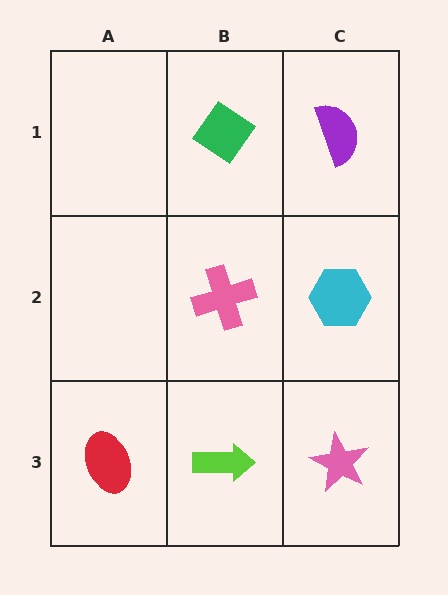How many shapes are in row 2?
2 shapes.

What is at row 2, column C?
A cyan hexagon.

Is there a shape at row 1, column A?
No, that cell is empty.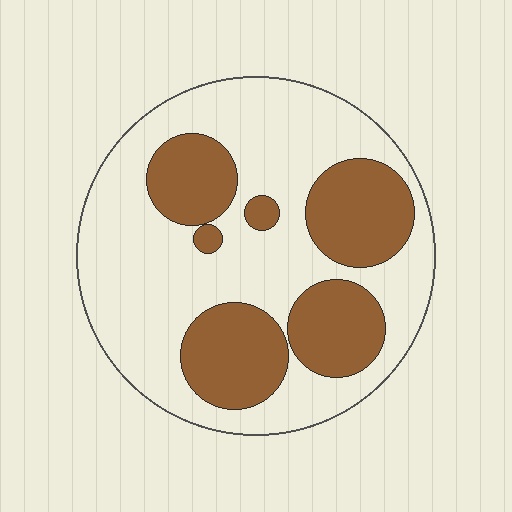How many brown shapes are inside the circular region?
6.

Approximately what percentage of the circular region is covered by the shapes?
Approximately 35%.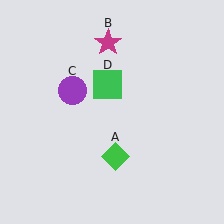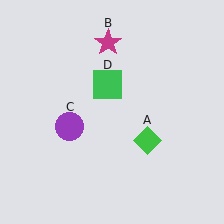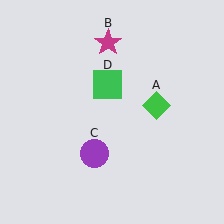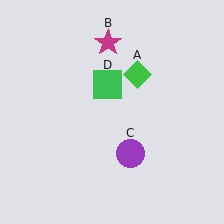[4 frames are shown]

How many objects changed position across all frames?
2 objects changed position: green diamond (object A), purple circle (object C).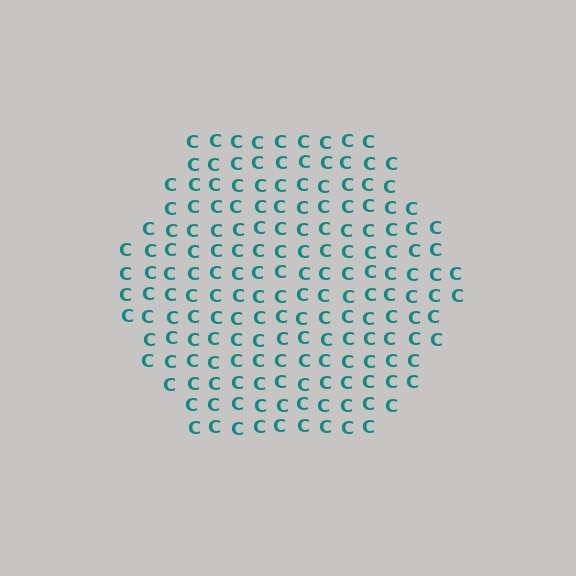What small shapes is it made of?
It is made of small letter C's.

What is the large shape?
The large shape is a hexagon.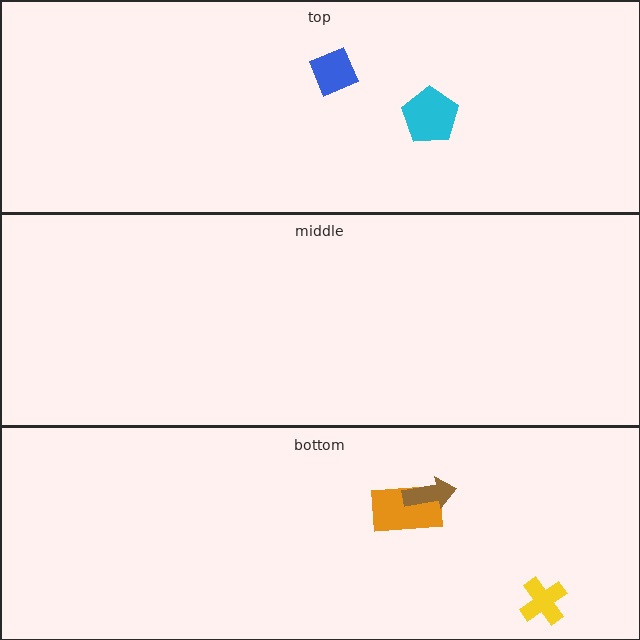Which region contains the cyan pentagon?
The top region.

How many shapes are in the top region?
2.